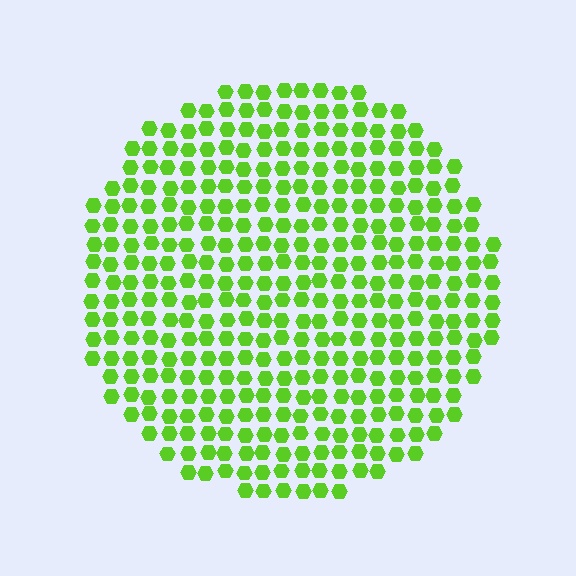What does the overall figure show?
The overall figure shows a circle.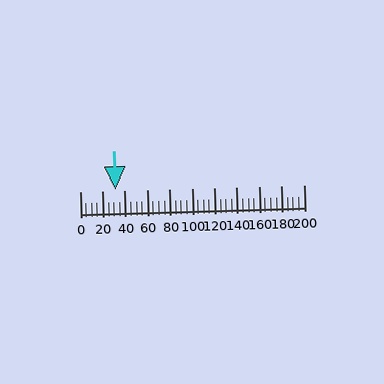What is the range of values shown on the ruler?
The ruler shows values from 0 to 200.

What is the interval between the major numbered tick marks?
The major tick marks are spaced 20 units apart.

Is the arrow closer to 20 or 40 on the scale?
The arrow is closer to 40.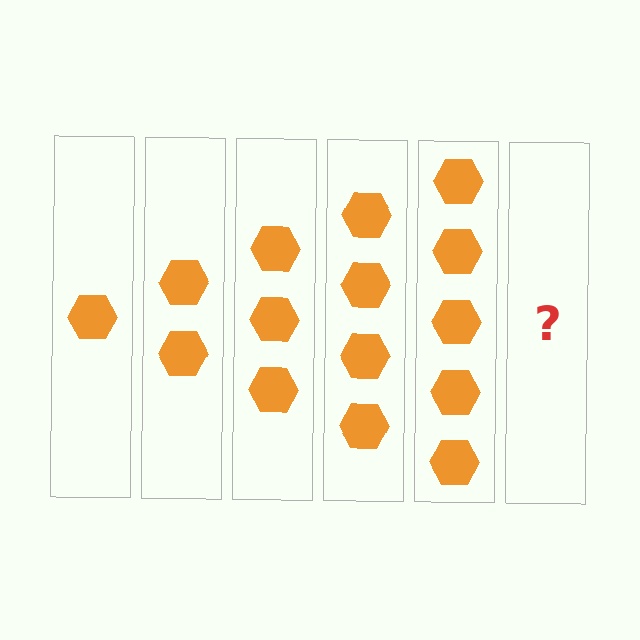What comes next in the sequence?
The next element should be 6 hexagons.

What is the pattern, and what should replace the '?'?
The pattern is that each step adds one more hexagon. The '?' should be 6 hexagons.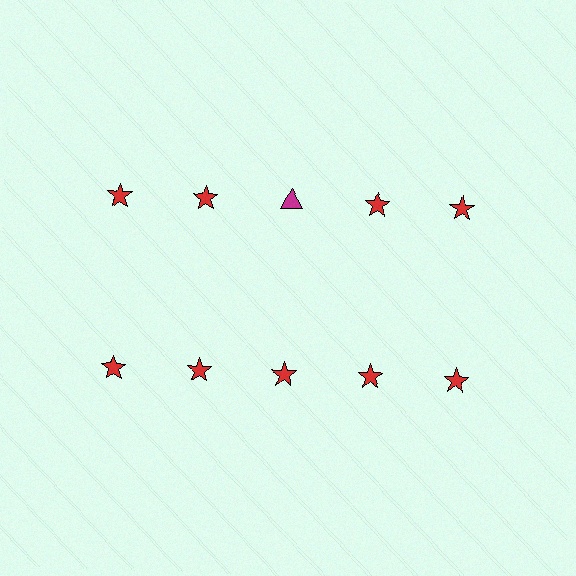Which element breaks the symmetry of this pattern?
The magenta triangle in the top row, center column breaks the symmetry. All other shapes are red stars.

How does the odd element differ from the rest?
It differs in both color (magenta instead of red) and shape (triangle instead of star).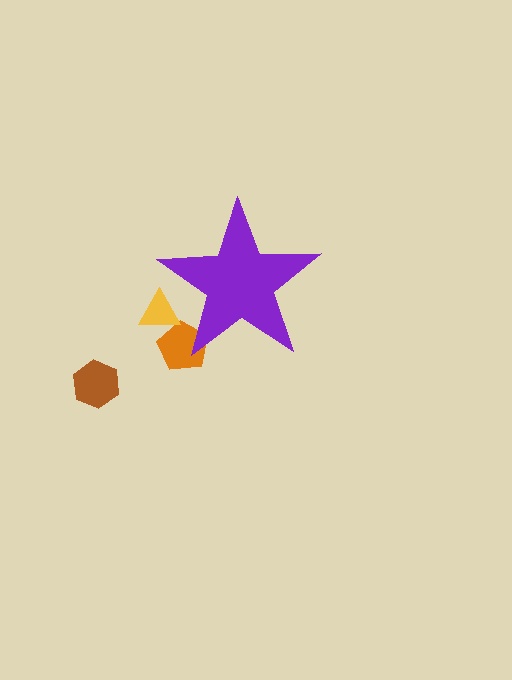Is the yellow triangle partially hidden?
Yes, the yellow triangle is partially hidden behind the purple star.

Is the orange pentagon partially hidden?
Yes, the orange pentagon is partially hidden behind the purple star.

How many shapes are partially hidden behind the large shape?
2 shapes are partially hidden.